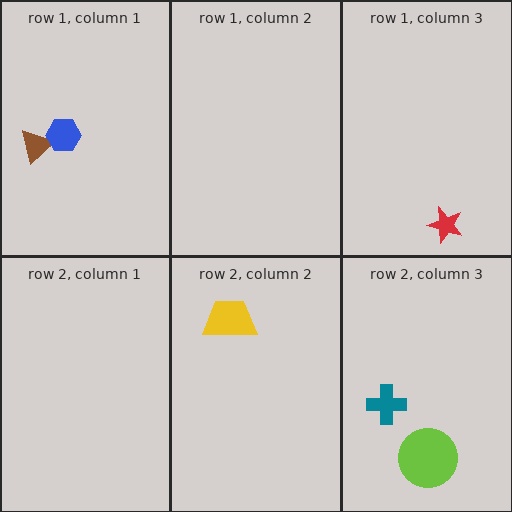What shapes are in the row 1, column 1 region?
The brown triangle, the blue hexagon.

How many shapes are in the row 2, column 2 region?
1.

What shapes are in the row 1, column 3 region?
The red star.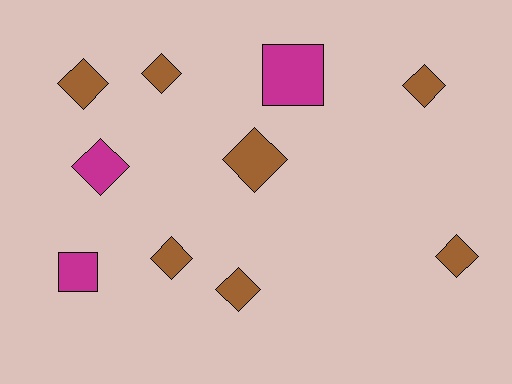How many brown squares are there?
There are no brown squares.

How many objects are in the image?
There are 10 objects.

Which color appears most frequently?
Brown, with 7 objects.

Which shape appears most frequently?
Diamond, with 8 objects.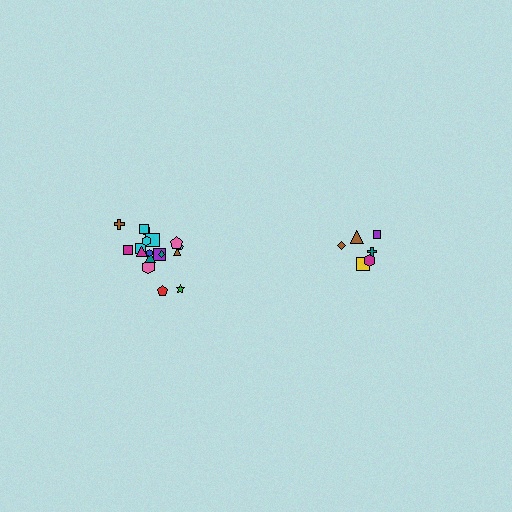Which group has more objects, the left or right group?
The left group.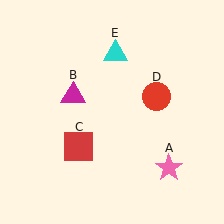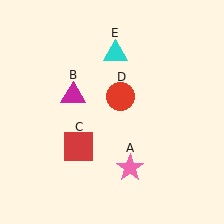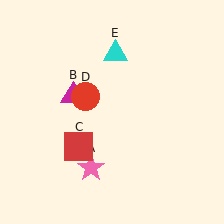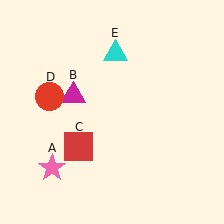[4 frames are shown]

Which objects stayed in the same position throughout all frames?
Magenta triangle (object B) and red square (object C) and cyan triangle (object E) remained stationary.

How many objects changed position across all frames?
2 objects changed position: pink star (object A), red circle (object D).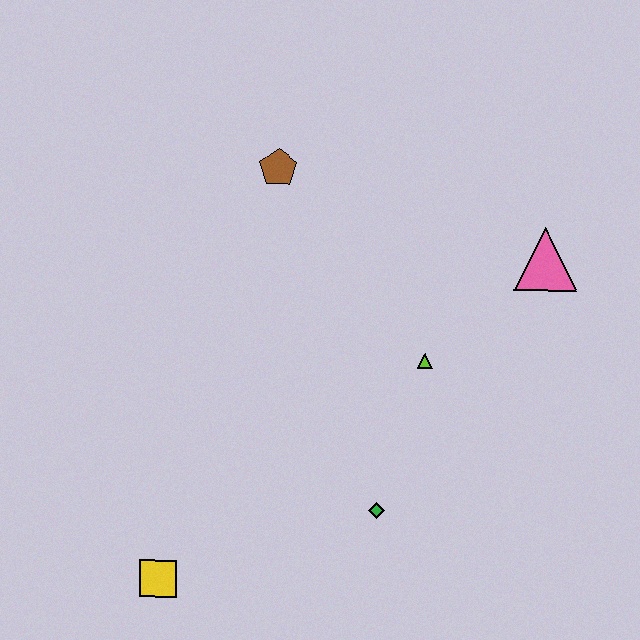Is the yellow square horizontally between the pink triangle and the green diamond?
No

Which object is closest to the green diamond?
The lime triangle is closest to the green diamond.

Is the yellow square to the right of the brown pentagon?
No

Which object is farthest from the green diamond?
The brown pentagon is farthest from the green diamond.